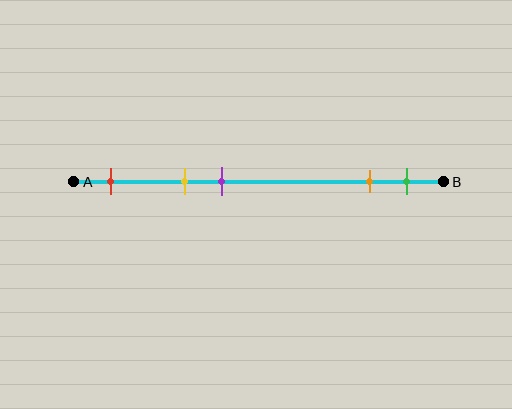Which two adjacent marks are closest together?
The orange and green marks are the closest adjacent pair.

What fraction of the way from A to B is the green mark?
The green mark is approximately 90% (0.9) of the way from A to B.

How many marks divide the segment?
There are 5 marks dividing the segment.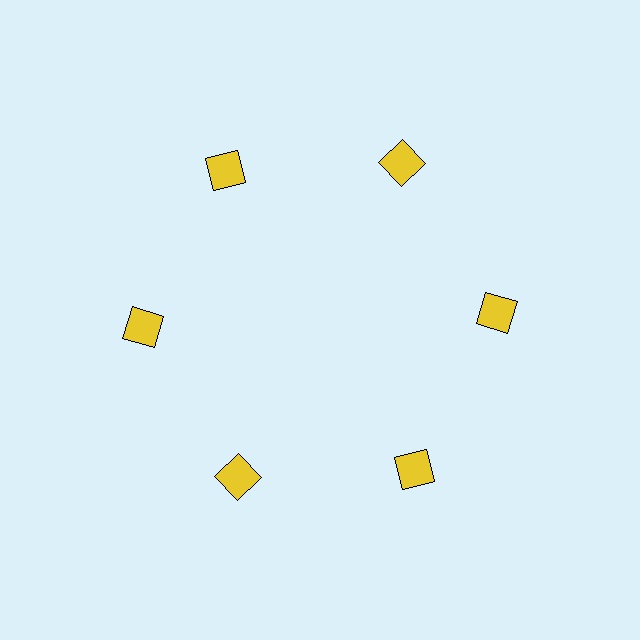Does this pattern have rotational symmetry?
Yes, this pattern has 6-fold rotational symmetry. It looks the same after rotating 60 degrees around the center.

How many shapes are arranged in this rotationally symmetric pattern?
There are 6 shapes, arranged in 6 groups of 1.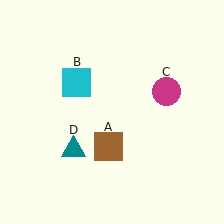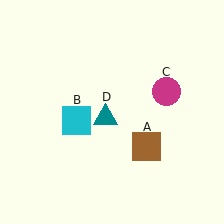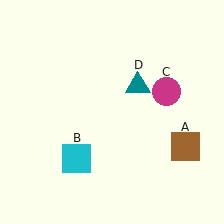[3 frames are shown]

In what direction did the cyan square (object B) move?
The cyan square (object B) moved down.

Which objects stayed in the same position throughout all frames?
Magenta circle (object C) remained stationary.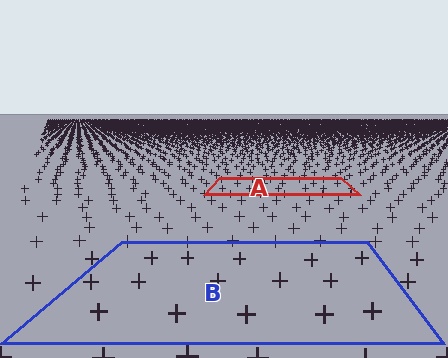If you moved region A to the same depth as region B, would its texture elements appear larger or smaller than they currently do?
They would appear larger. At a closer depth, the same texture elements are projected at a bigger on-screen size.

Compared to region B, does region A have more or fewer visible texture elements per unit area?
Region A has more texture elements per unit area — they are packed more densely because it is farther away.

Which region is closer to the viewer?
Region B is closer. The texture elements there are larger and more spread out.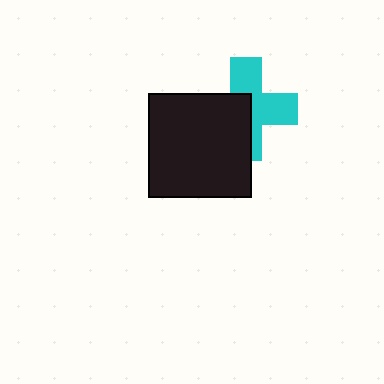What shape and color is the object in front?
The object in front is a black square.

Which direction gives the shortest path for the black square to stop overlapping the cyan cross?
Moving toward the lower-left gives the shortest separation.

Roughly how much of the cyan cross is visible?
About half of it is visible (roughly 53%).